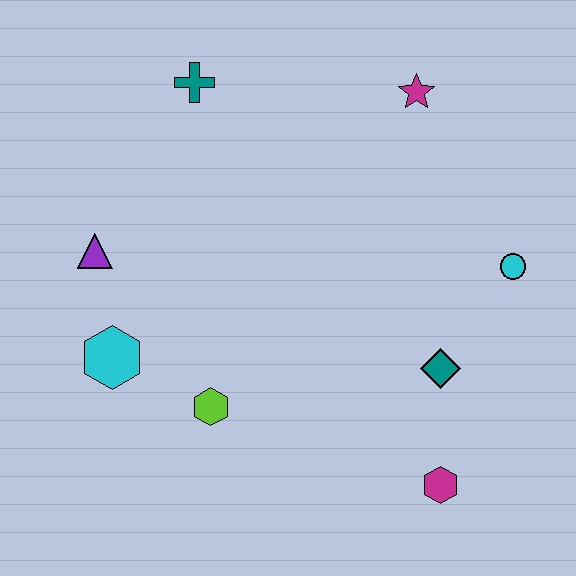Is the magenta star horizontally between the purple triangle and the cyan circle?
Yes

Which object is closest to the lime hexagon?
The cyan hexagon is closest to the lime hexagon.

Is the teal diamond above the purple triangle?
No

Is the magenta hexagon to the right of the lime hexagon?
Yes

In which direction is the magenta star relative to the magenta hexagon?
The magenta star is above the magenta hexagon.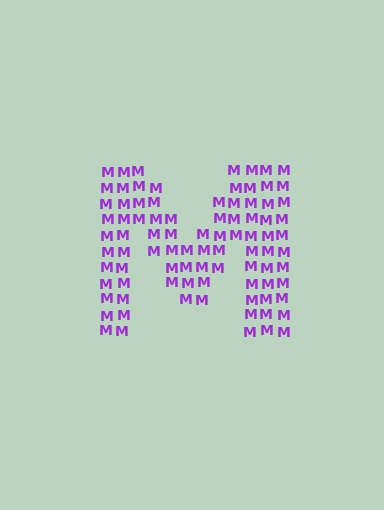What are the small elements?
The small elements are letter M's.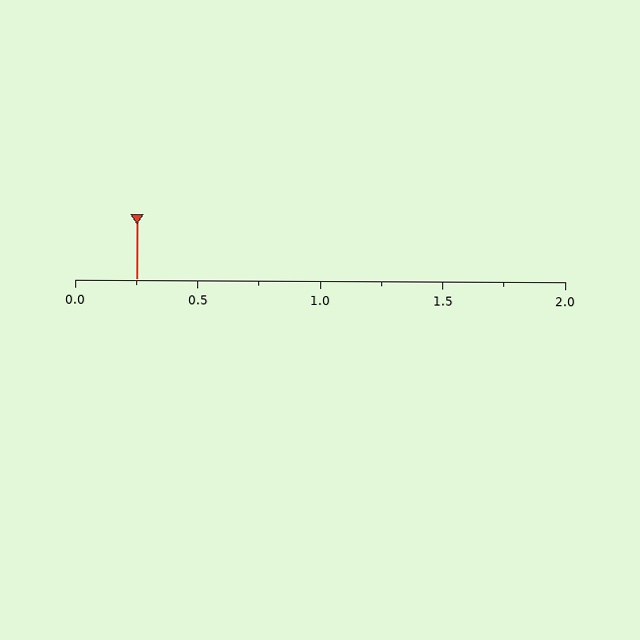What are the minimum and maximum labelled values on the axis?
The axis runs from 0.0 to 2.0.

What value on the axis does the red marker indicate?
The marker indicates approximately 0.25.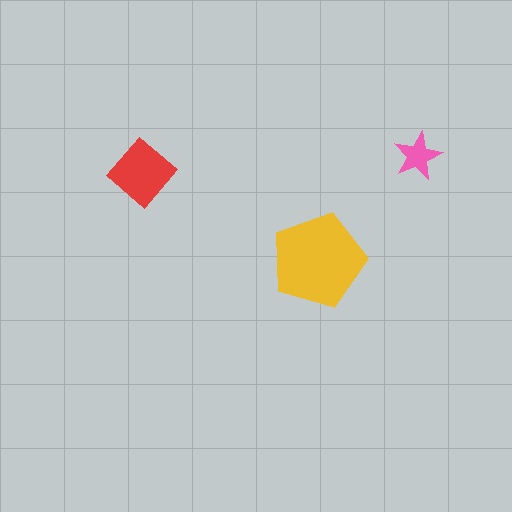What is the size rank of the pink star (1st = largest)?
3rd.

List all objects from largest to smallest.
The yellow pentagon, the red diamond, the pink star.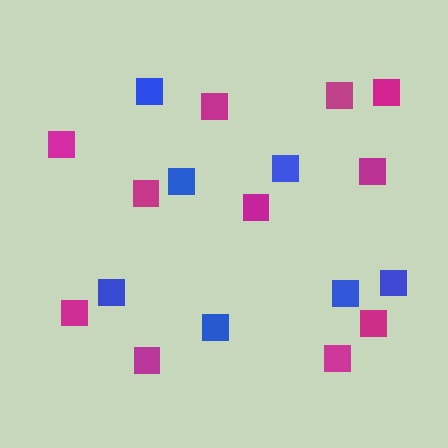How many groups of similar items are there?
There are 2 groups: one group of blue squares (7) and one group of magenta squares (11).